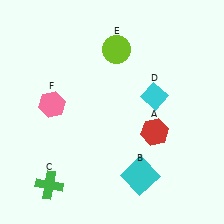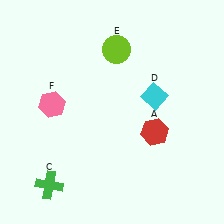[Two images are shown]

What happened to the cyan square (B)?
The cyan square (B) was removed in Image 2. It was in the bottom-right area of Image 1.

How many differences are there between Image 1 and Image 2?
There is 1 difference between the two images.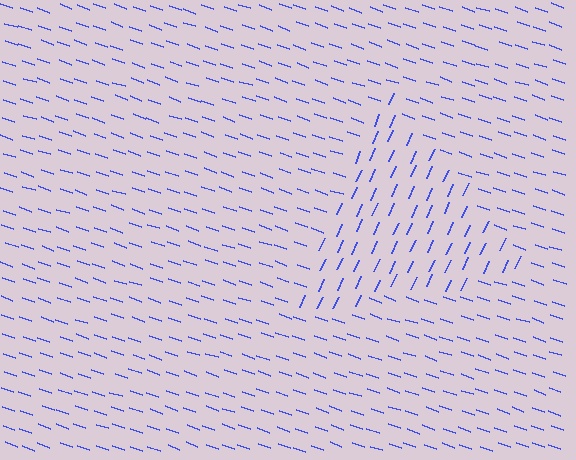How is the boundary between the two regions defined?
The boundary is defined purely by a change in line orientation (approximately 85 degrees difference). All lines are the same color and thickness.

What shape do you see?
I see a triangle.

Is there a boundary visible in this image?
Yes, there is a texture boundary formed by a change in line orientation.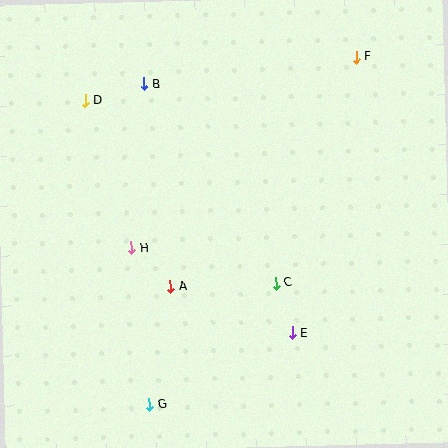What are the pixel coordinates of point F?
Point F is at (356, 57).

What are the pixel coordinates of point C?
Point C is at (276, 283).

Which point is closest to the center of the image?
Point C at (276, 283) is closest to the center.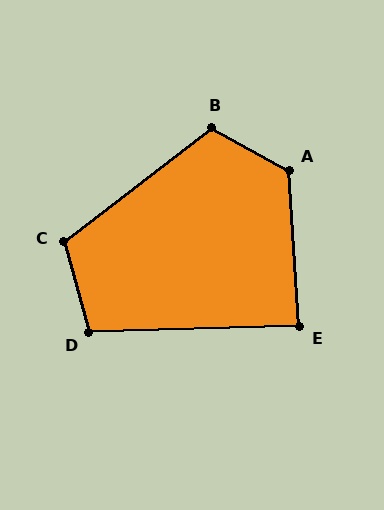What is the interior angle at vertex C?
Approximately 112 degrees (obtuse).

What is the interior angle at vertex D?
Approximately 104 degrees (obtuse).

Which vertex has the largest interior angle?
A, at approximately 123 degrees.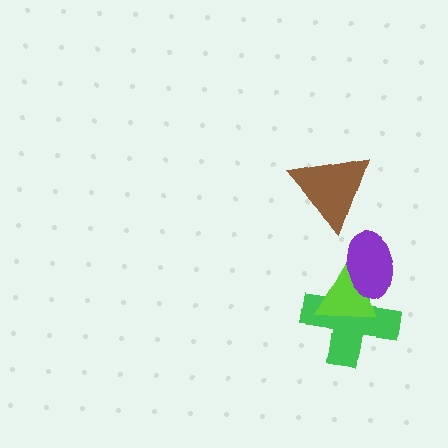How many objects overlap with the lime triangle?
2 objects overlap with the lime triangle.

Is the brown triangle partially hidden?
No, no other shape covers it.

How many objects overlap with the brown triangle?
0 objects overlap with the brown triangle.